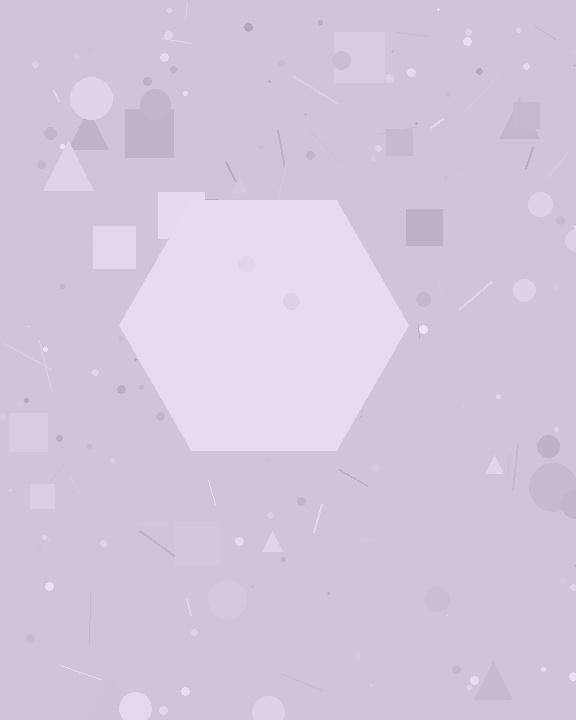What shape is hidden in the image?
A hexagon is hidden in the image.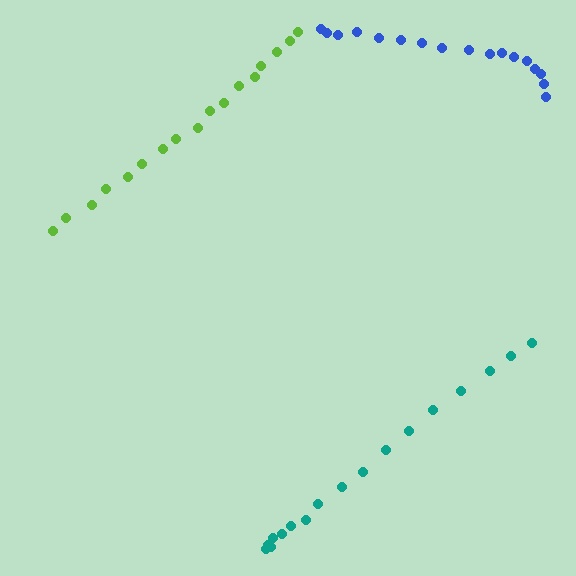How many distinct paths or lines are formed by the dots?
There are 3 distinct paths.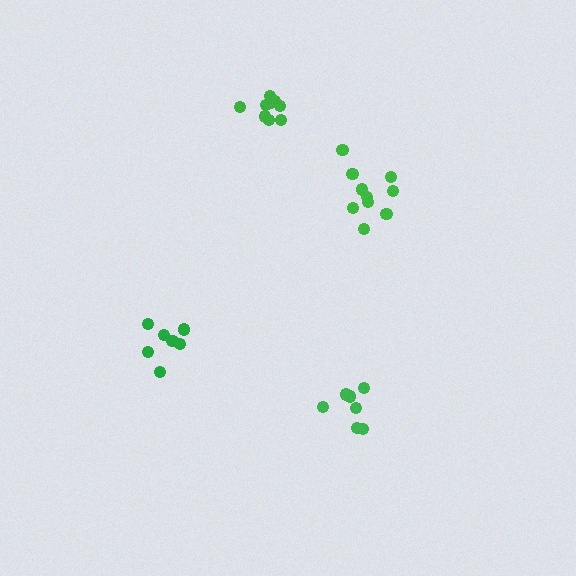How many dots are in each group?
Group 1: 10 dots, Group 2: 7 dots, Group 3: 7 dots, Group 4: 9 dots (33 total).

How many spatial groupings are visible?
There are 4 spatial groupings.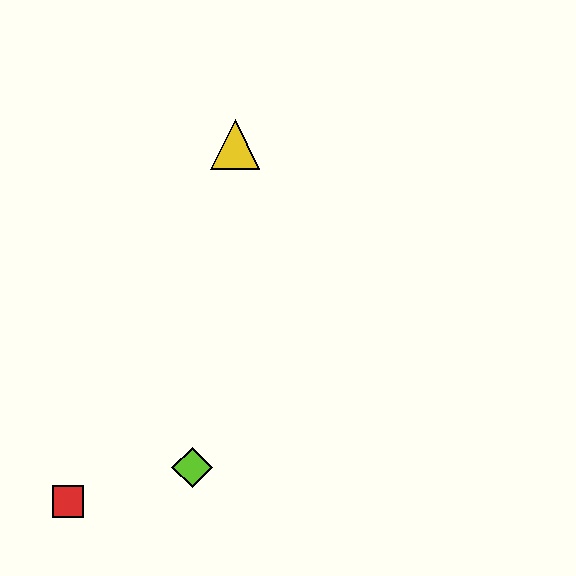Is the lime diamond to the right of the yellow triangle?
No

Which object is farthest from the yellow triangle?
The red square is farthest from the yellow triangle.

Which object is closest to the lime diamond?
The red square is closest to the lime diamond.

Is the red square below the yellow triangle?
Yes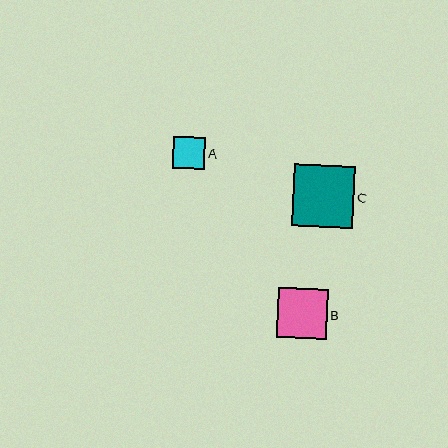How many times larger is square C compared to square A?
Square C is approximately 1.9 times the size of square A.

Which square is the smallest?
Square A is the smallest with a size of approximately 32 pixels.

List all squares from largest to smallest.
From largest to smallest: C, B, A.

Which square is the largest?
Square C is the largest with a size of approximately 62 pixels.